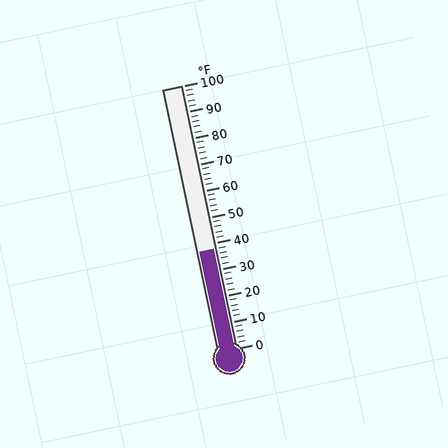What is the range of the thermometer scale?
The thermometer scale ranges from 0°F to 100°F.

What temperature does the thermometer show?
The thermometer shows approximately 38°F.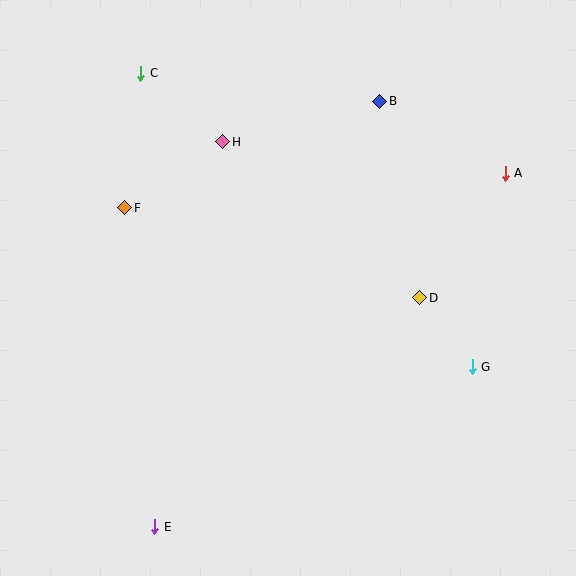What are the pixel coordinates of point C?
Point C is at (141, 73).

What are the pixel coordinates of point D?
Point D is at (420, 298).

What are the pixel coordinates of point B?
Point B is at (380, 101).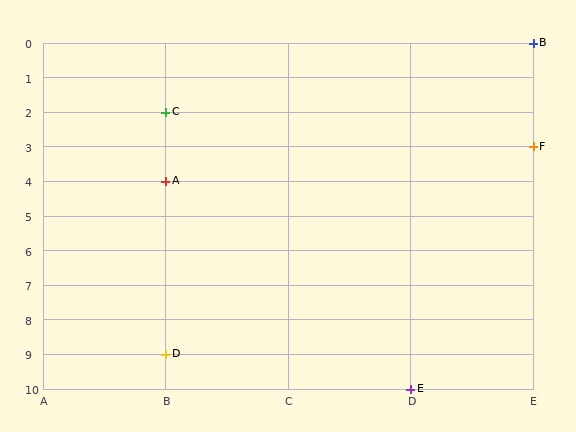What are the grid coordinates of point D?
Point D is at grid coordinates (B, 9).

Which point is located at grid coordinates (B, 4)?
Point A is at (B, 4).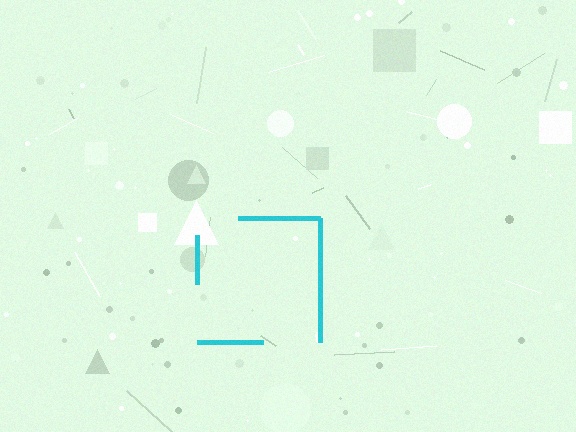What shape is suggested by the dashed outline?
The dashed outline suggests a square.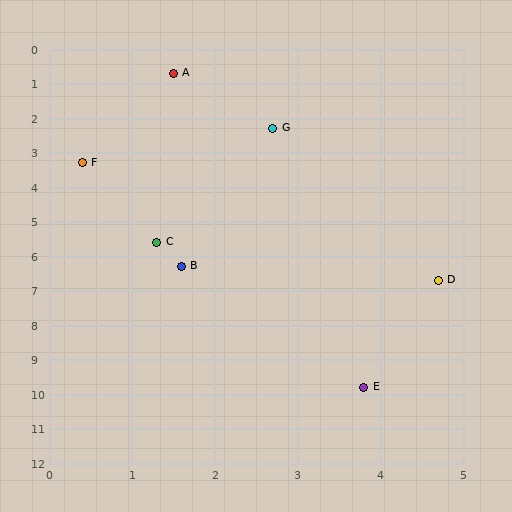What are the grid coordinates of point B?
Point B is at approximately (1.6, 6.3).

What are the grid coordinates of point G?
Point G is at approximately (2.7, 2.3).